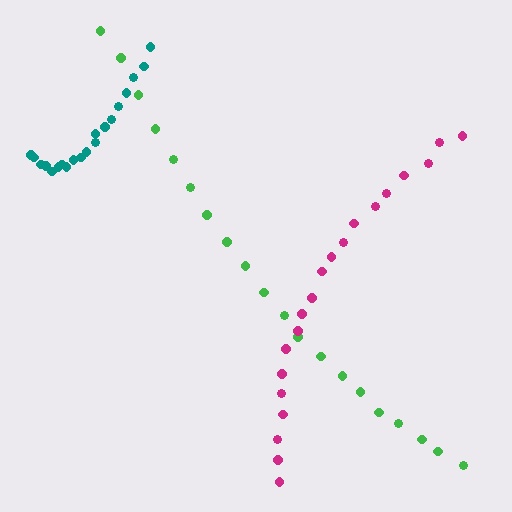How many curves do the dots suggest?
There are 3 distinct paths.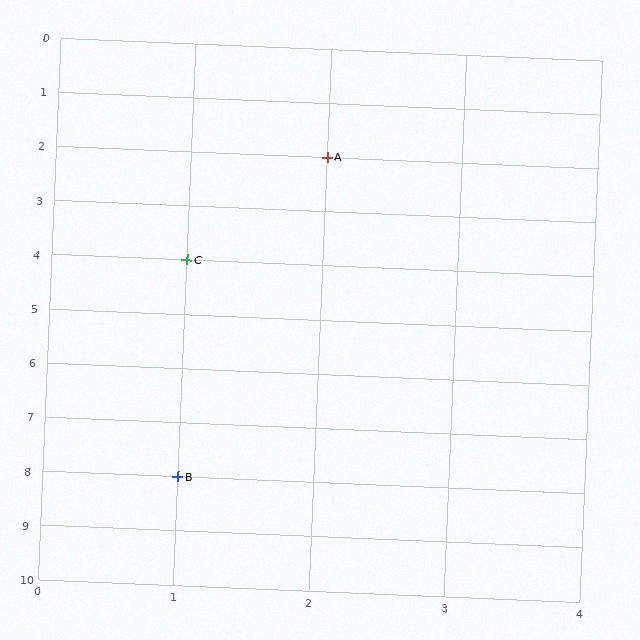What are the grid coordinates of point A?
Point A is at grid coordinates (2, 2).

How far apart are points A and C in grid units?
Points A and C are 1 column and 2 rows apart (about 2.2 grid units diagonally).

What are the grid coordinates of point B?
Point B is at grid coordinates (1, 8).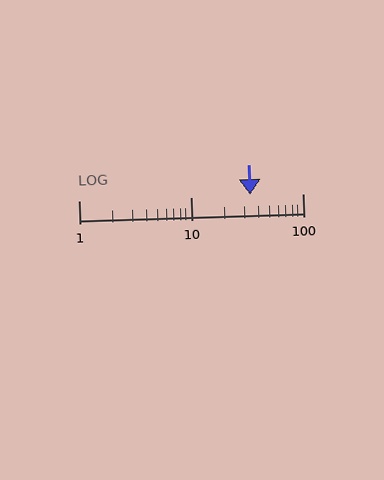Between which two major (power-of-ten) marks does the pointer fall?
The pointer is between 10 and 100.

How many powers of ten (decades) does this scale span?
The scale spans 2 decades, from 1 to 100.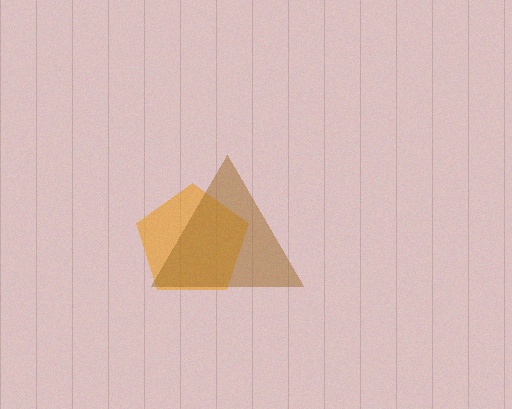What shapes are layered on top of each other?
The layered shapes are: an orange pentagon, a brown triangle.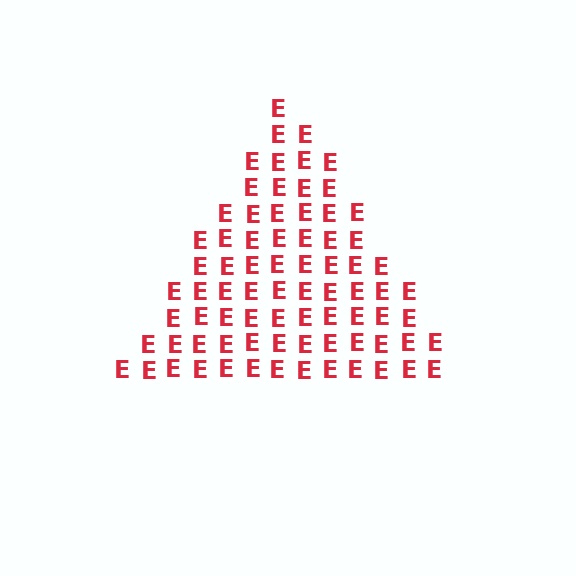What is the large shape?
The large shape is a triangle.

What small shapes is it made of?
It is made of small letter E's.